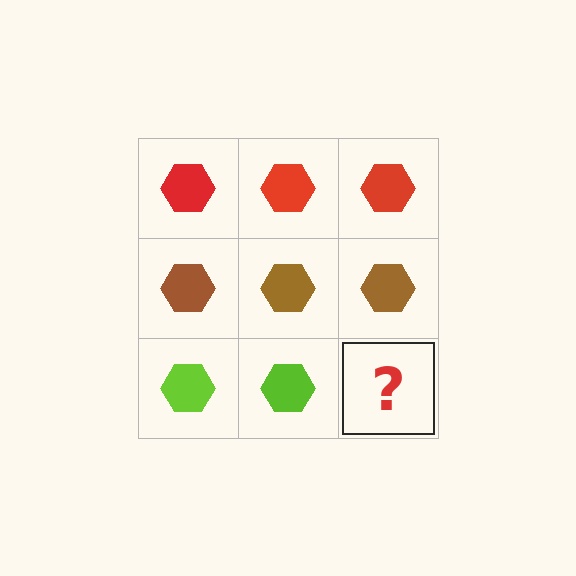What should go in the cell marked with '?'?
The missing cell should contain a lime hexagon.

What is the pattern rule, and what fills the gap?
The rule is that each row has a consistent color. The gap should be filled with a lime hexagon.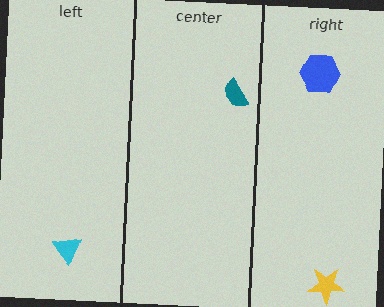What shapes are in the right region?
The blue hexagon, the yellow star.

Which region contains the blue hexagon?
The right region.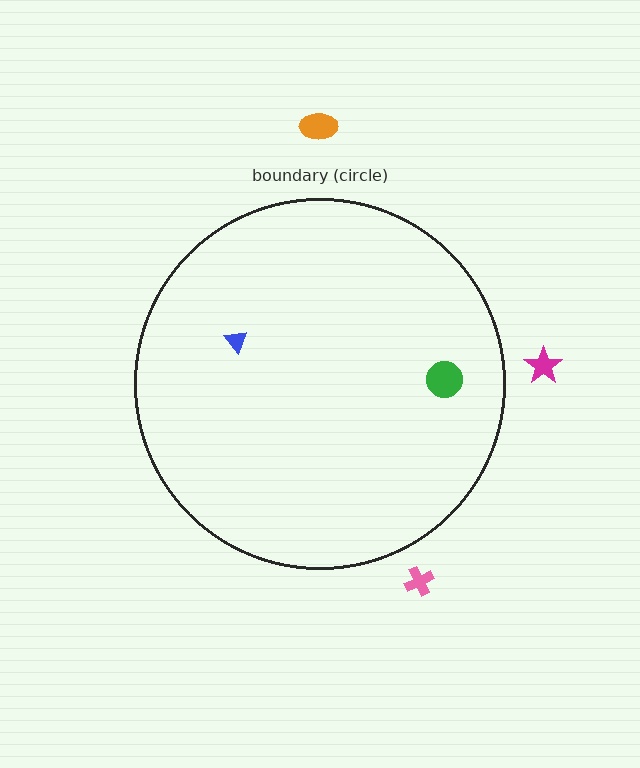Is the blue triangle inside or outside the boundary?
Inside.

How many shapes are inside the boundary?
2 inside, 3 outside.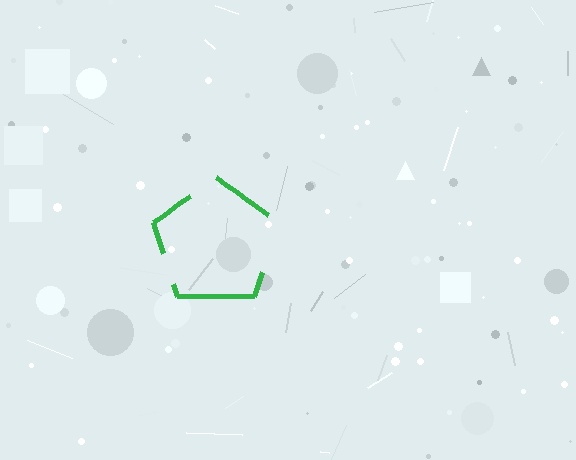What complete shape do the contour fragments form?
The contour fragments form a pentagon.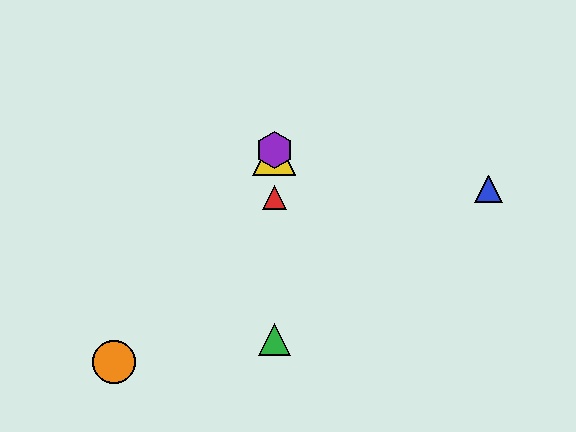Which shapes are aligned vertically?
The red triangle, the green triangle, the yellow triangle, the purple hexagon are aligned vertically.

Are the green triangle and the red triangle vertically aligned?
Yes, both are at x≈274.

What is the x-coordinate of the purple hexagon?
The purple hexagon is at x≈274.